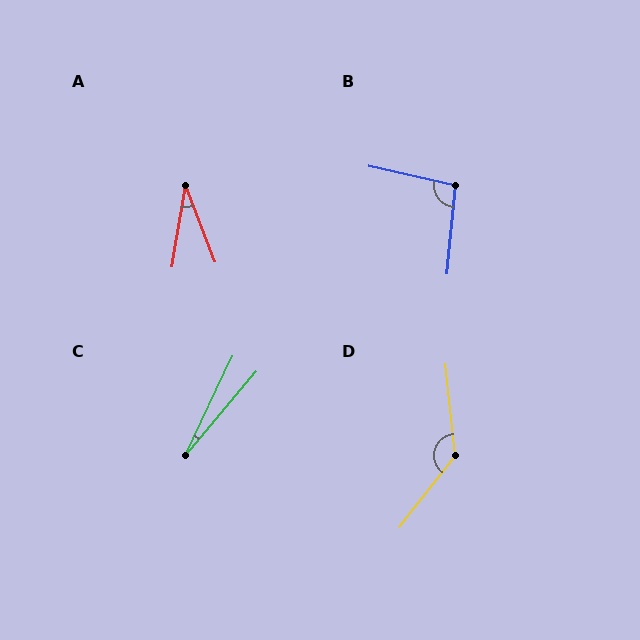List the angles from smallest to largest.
C (15°), A (31°), B (97°), D (136°).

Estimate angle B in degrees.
Approximately 97 degrees.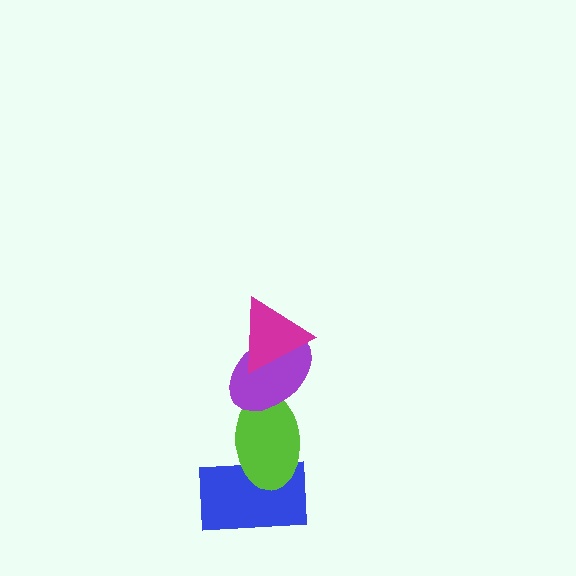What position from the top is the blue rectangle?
The blue rectangle is 4th from the top.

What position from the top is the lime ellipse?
The lime ellipse is 3rd from the top.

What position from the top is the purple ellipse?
The purple ellipse is 2nd from the top.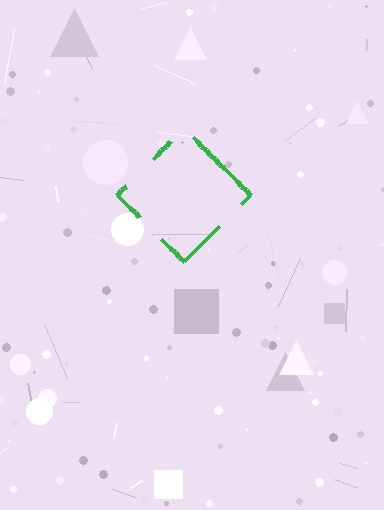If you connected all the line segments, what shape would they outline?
They would outline a diamond.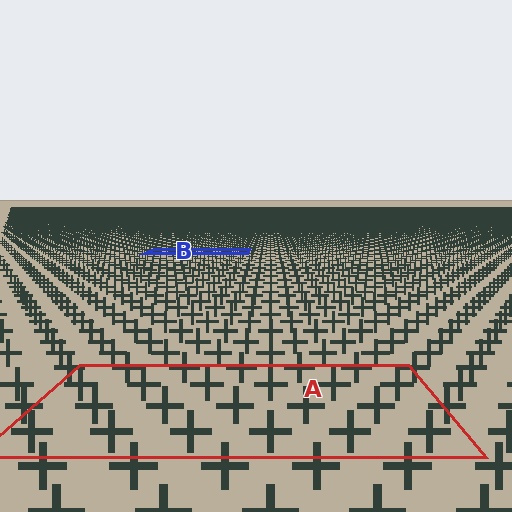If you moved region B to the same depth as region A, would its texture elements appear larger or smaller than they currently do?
They would appear larger. At a closer depth, the same texture elements are projected at a bigger on-screen size.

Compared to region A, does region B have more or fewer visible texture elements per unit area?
Region B has more texture elements per unit area — they are packed more densely because it is farther away.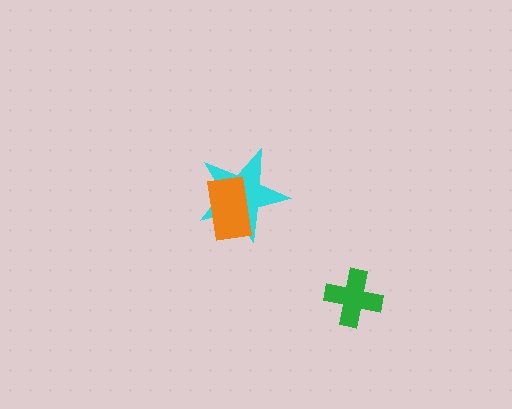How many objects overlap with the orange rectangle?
1 object overlaps with the orange rectangle.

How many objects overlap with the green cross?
0 objects overlap with the green cross.